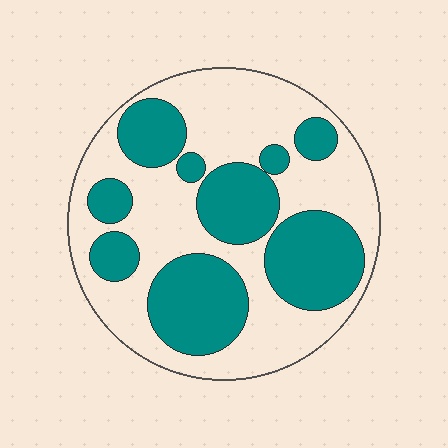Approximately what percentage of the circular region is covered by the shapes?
Approximately 40%.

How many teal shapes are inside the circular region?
9.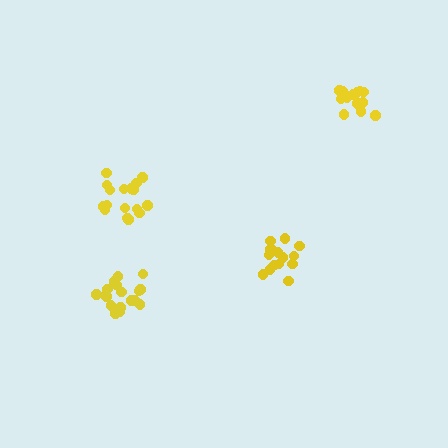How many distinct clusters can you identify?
There are 4 distinct clusters.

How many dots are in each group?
Group 1: 17 dots, Group 2: 15 dots, Group 3: 19 dots, Group 4: 15 dots (66 total).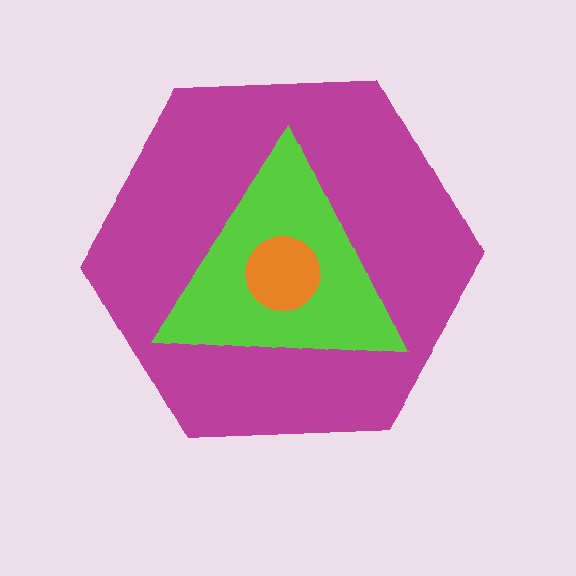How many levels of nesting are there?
3.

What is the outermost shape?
The magenta hexagon.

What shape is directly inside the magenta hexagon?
The lime triangle.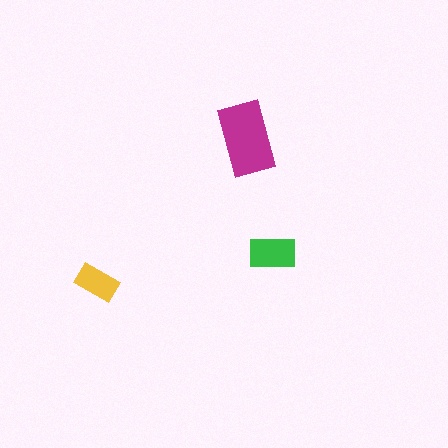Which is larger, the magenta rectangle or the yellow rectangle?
The magenta one.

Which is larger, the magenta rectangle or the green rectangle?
The magenta one.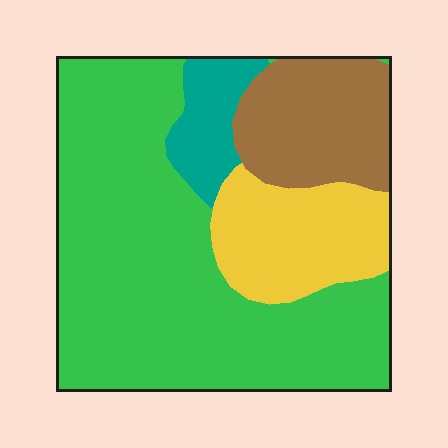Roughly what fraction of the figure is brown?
Brown covers about 15% of the figure.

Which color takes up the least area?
Teal, at roughly 10%.